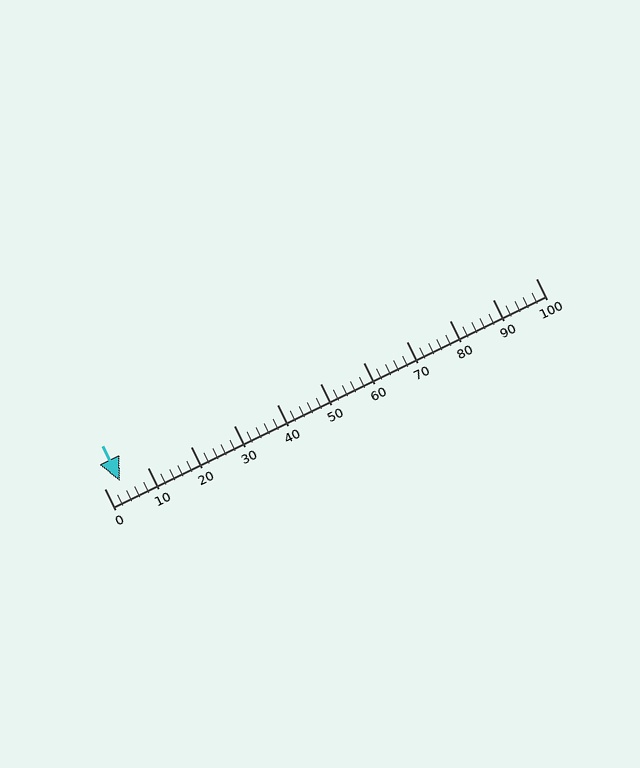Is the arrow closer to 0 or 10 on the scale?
The arrow is closer to 0.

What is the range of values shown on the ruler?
The ruler shows values from 0 to 100.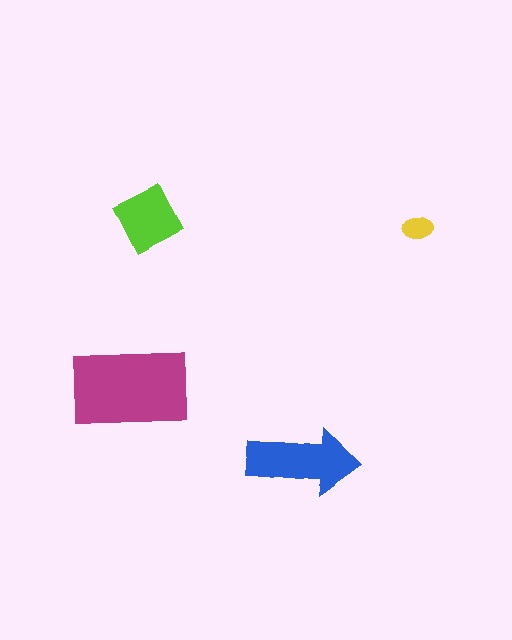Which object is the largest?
The magenta rectangle.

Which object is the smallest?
The yellow ellipse.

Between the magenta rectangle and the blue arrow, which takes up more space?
The magenta rectangle.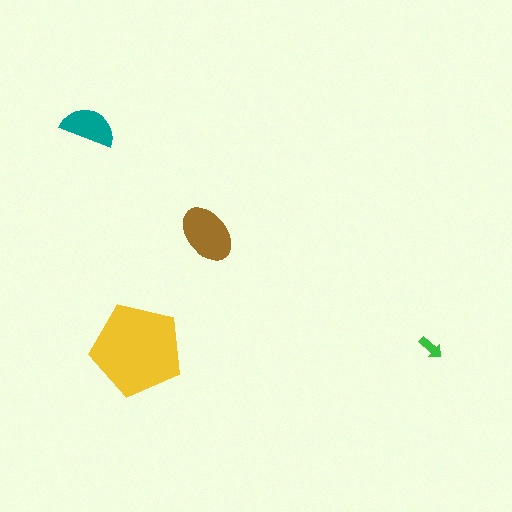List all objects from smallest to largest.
The green arrow, the teal semicircle, the brown ellipse, the yellow pentagon.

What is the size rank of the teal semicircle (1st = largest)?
3rd.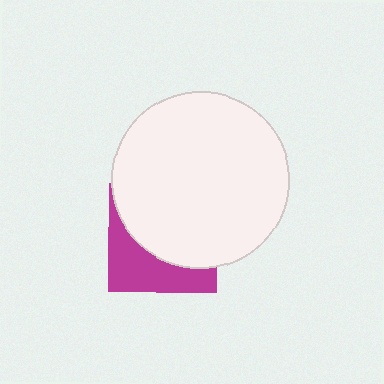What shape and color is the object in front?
The object in front is a white circle.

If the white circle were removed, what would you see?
You would see the complete magenta square.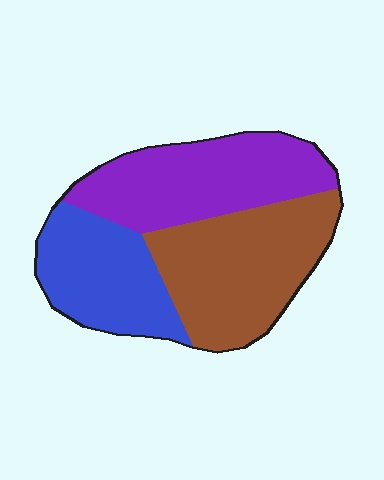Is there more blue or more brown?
Brown.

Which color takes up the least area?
Blue, at roughly 25%.